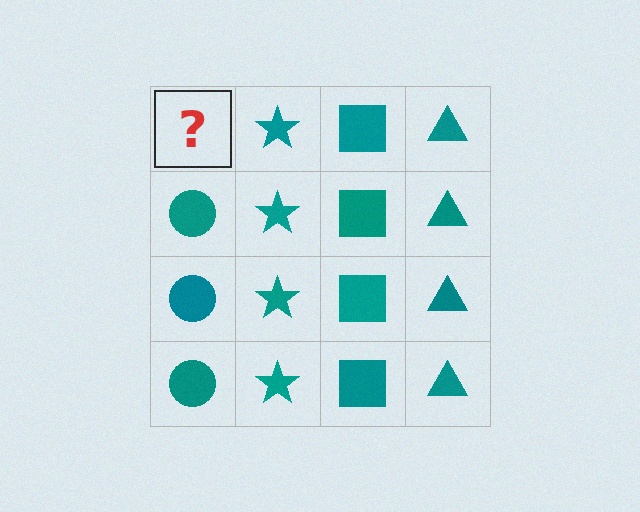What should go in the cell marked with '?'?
The missing cell should contain a teal circle.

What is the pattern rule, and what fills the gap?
The rule is that each column has a consistent shape. The gap should be filled with a teal circle.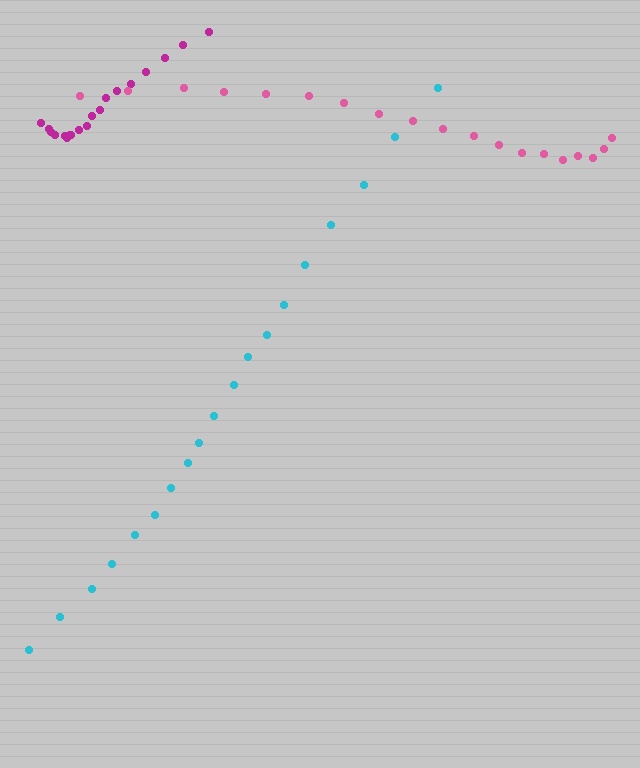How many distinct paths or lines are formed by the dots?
There are 3 distinct paths.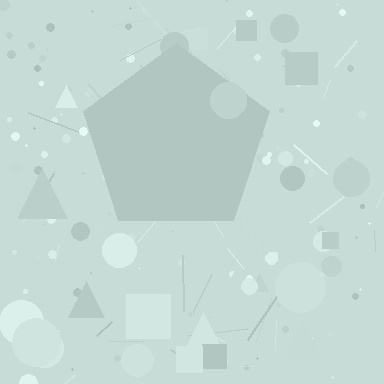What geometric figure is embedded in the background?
A pentagon is embedded in the background.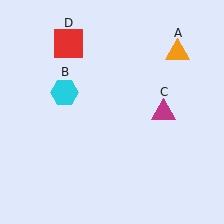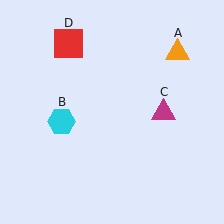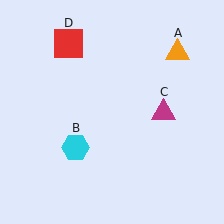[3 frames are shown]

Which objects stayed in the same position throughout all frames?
Orange triangle (object A) and magenta triangle (object C) and red square (object D) remained stationary.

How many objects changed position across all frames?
1 object changed position: cyan hexagon (object B).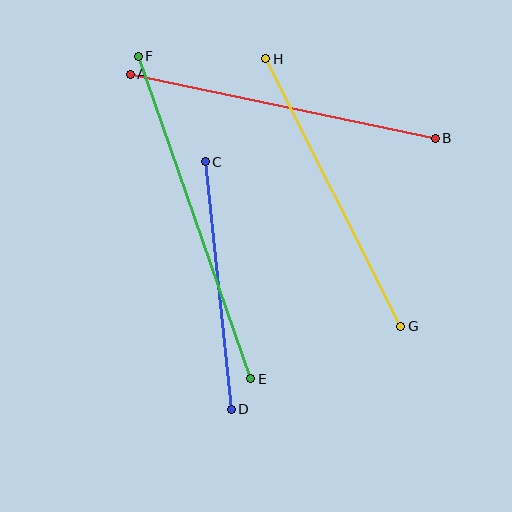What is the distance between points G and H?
The distance is approximately 299 pixels.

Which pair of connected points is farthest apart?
Points E and F are farthest apart.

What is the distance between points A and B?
The distance is approximately 311 pixels.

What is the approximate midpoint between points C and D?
The midpoint is at approximately (218, 285) pixels.